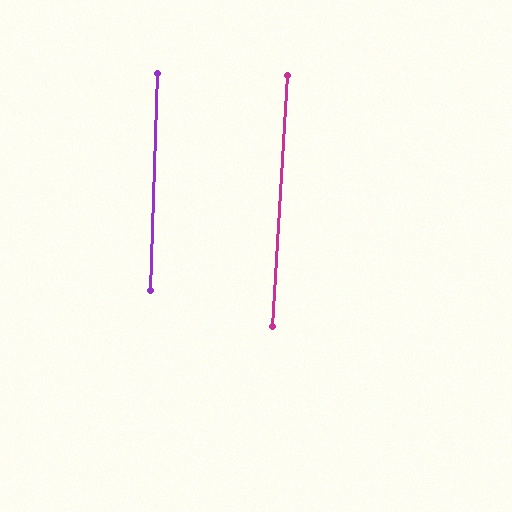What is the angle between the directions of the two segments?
Approximately 1 degree.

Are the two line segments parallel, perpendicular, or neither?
Parallel — their directions differ by only 1.3°.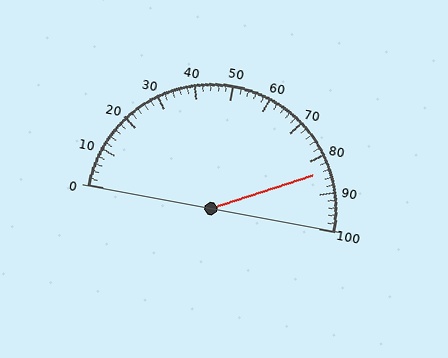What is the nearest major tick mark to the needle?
The nearest major tick mark is 80.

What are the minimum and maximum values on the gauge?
The gauge ranges from 0 to 100.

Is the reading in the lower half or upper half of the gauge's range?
The reading is in the upper half of the range (0 to 100).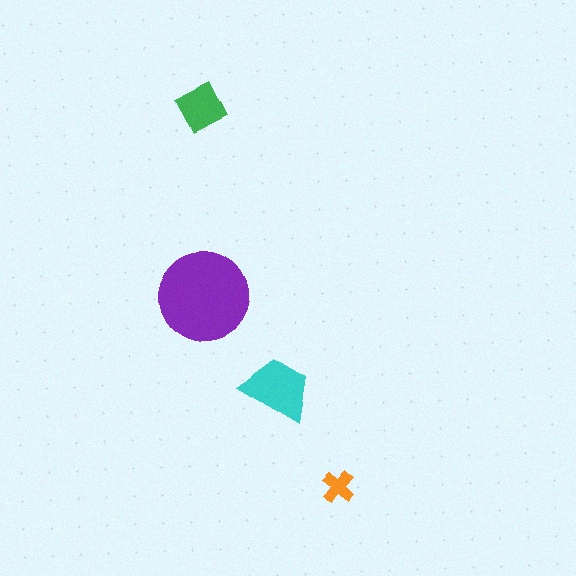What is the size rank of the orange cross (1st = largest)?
4th.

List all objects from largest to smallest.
The purple circle, the cyan trapezoid, the green square, the orange cross.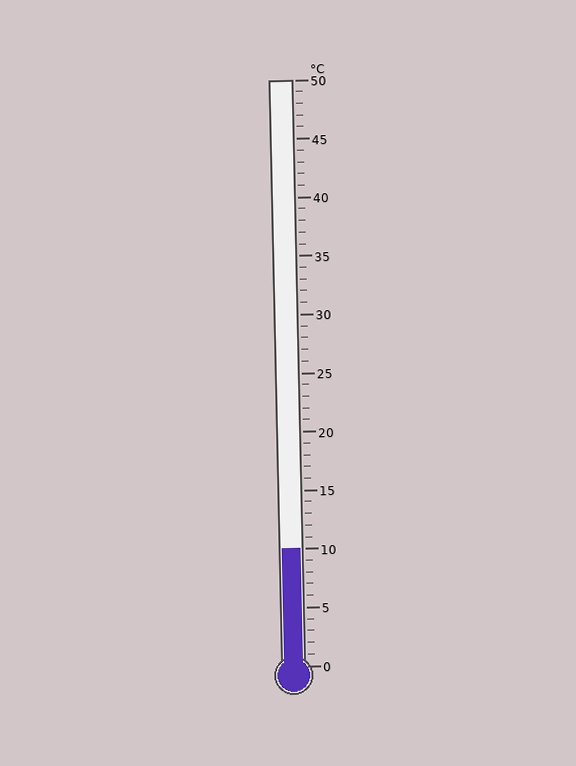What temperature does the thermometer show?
The thermometer shows approximately 10°C.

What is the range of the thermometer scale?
The thermometer scale ranges from 0°C to 50°C.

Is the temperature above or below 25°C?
The temperature is below 25°C.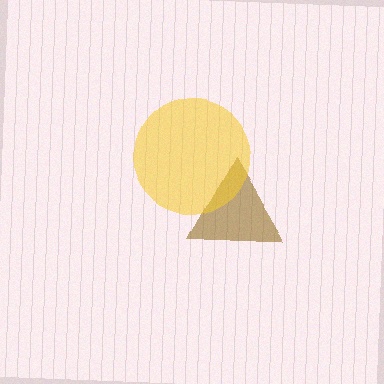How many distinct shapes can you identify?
There are 2 distinct shapes: a brown triangle, a yellow circle.